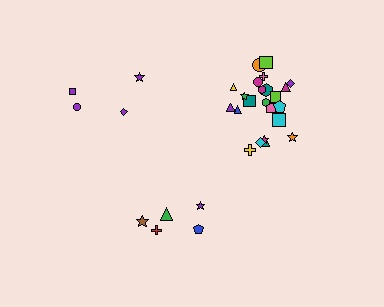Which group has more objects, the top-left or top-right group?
The top-right group.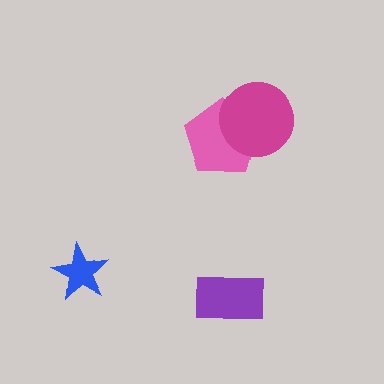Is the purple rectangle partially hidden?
No, no other shape covers it.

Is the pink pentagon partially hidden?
Yes, it is partially covered by another shape.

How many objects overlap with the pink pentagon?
1 object overlaps with the pink pentagon.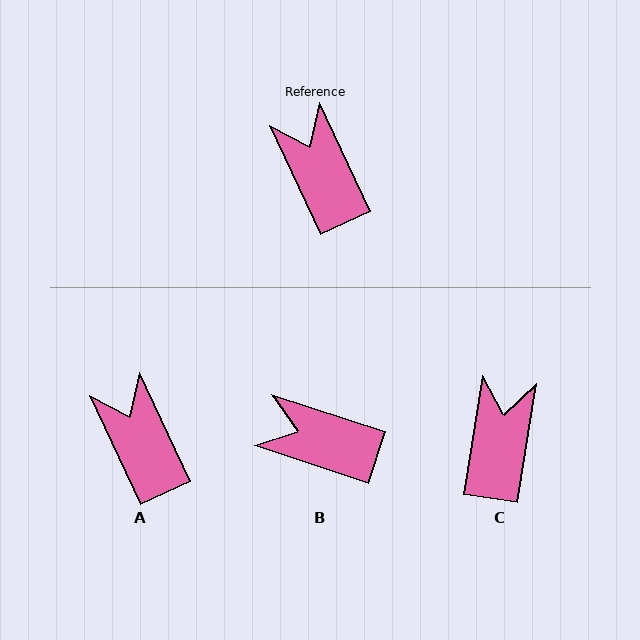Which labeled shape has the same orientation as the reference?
A.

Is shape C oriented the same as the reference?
No, it is off by about 34 degrees.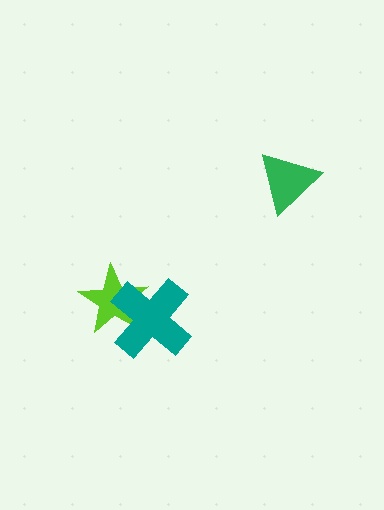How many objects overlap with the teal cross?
1 object overlaps with the teal cross.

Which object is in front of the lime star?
The teal cross is in front of the lime star.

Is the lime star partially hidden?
Yes, it is partially covered by another shape.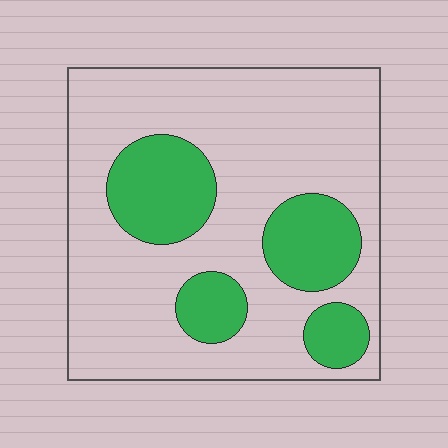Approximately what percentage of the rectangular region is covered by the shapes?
Approximately 25%.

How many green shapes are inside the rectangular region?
4.